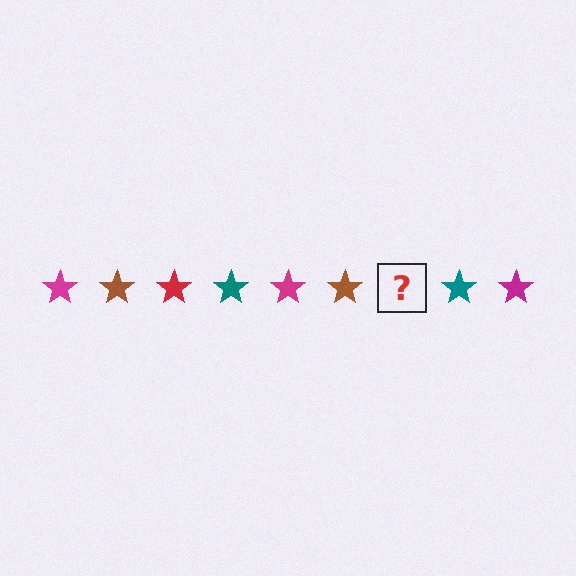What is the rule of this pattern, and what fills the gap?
The rule is that the pattern cycles through magenta, brown, red, teal stars. The gap should be filled with a red star.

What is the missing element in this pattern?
The missing element is a red star.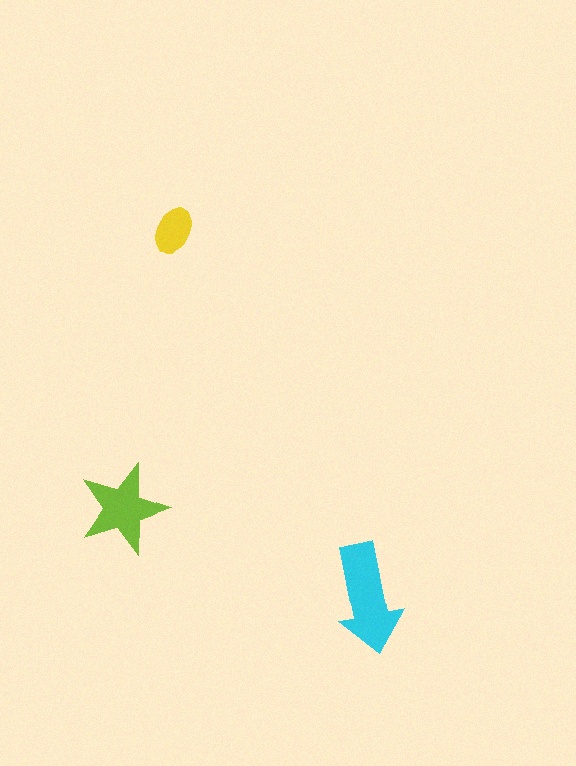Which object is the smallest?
The yellow ellipse.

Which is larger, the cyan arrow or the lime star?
The cyan arrow.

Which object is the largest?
The cyan arrow.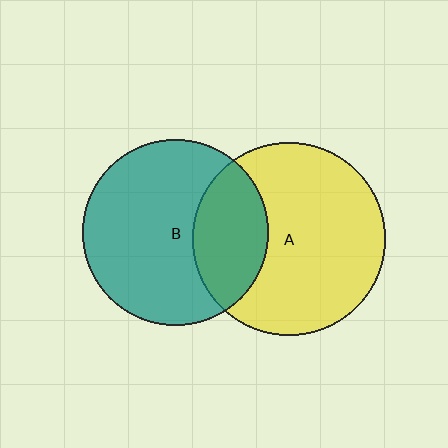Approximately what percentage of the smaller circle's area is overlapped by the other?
Approximately 30%.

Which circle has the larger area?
Circle A (yellow).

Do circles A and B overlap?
Yes.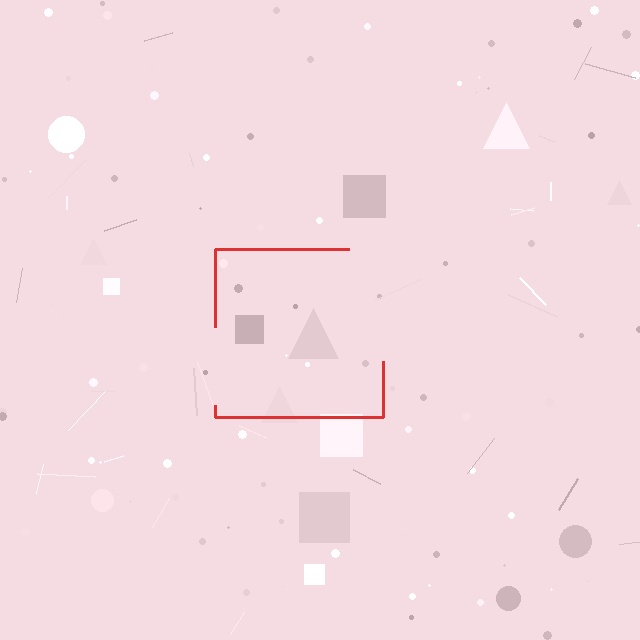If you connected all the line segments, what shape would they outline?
They would outline a square.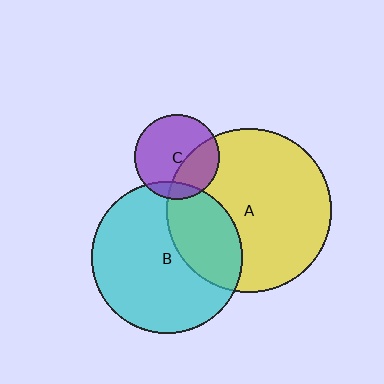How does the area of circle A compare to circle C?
Approximately 3.8 times.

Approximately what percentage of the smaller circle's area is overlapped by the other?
Approximately 30%.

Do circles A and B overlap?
Yes.